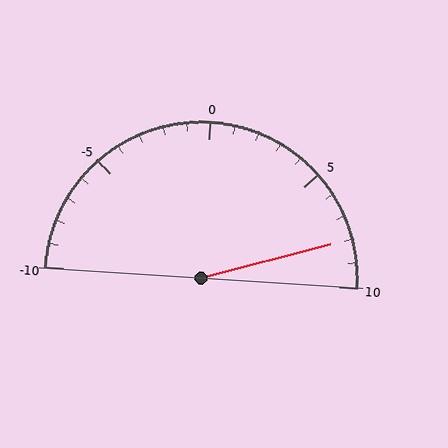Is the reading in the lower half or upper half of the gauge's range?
The reading is in the upper half of the range (-10 to 10).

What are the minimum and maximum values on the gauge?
The gauge ranges from -10 to 10.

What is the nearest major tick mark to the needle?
The nearest major tick mark is 10.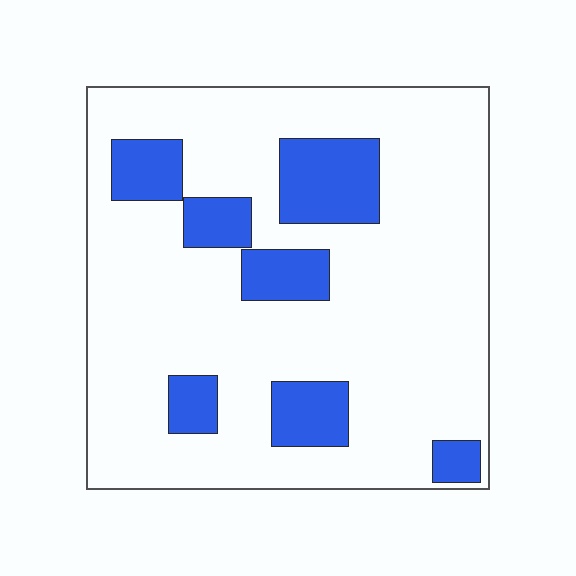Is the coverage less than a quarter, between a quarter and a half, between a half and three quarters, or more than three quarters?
Less than a quarter.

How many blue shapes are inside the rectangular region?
7.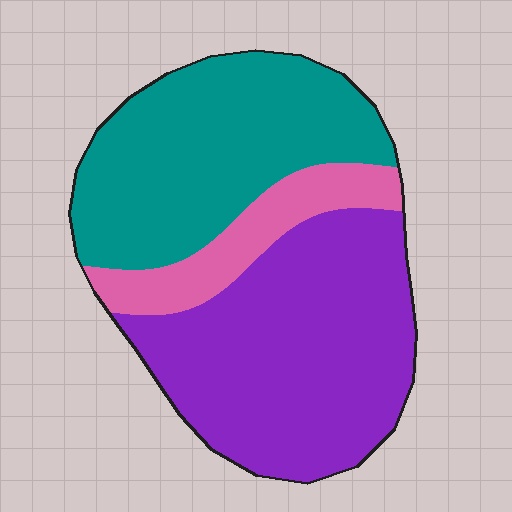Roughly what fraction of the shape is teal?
Teal covers 39% of the shape.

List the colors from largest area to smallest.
From largest to smallest: purple, teal, pink.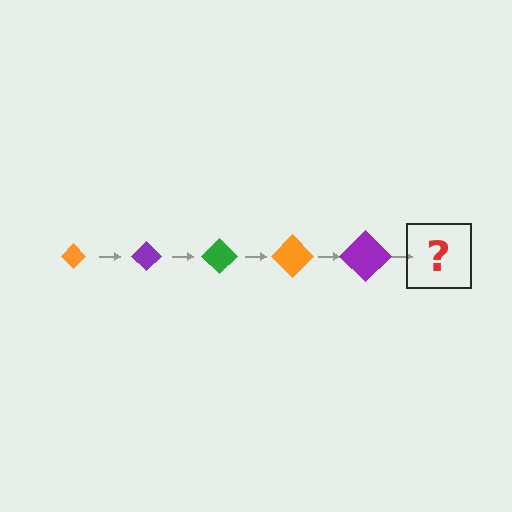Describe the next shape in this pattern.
It should be a green diamond, larger than the previous one.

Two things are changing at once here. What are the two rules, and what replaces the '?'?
The two rules are that the diamond grows larger each step and the color cycles through orange, purple, and green. The '?' should be a green diamond, larger than the previous one.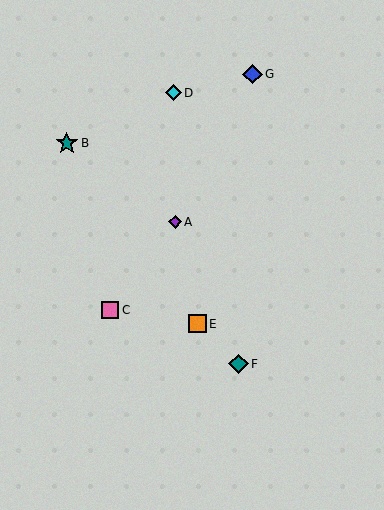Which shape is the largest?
The teal star (labeled B) is the largest.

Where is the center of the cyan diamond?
The center of the cyan diamond is at (174, 93).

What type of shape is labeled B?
Shape B is a teal star.